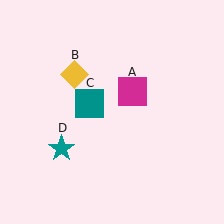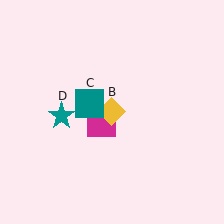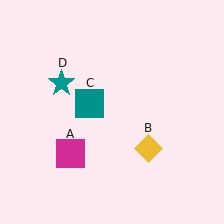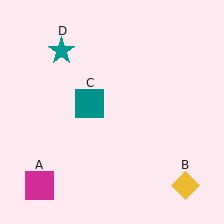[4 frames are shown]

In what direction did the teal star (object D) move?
The teal star (object D) moved up.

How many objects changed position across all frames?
3 objects changed position: magenta square (object A), yellow diamond (object B), teal star (object D).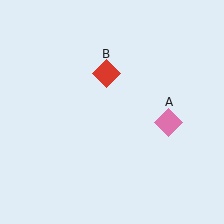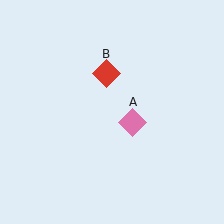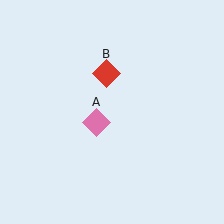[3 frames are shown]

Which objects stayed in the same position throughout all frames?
Red diamond (object B) remained stationary.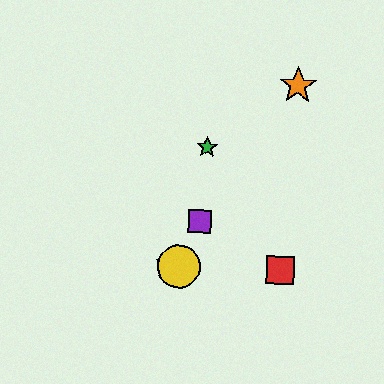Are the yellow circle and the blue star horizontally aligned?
Yes, both are at y≈266.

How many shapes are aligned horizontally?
3 shapes (the red square, the blue star, the yellow circle) are aligned horizontally.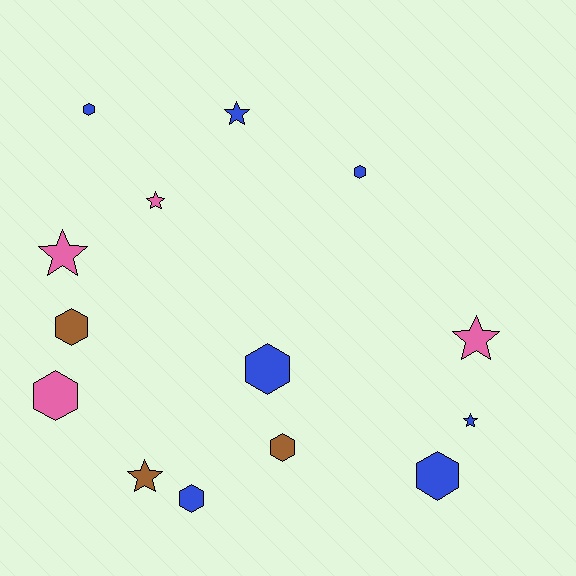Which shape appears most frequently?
Hexagon, with 8 objects.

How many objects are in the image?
There are 14 objects.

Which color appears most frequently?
Blue, with 7 objects.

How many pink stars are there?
There are 3 pink stars.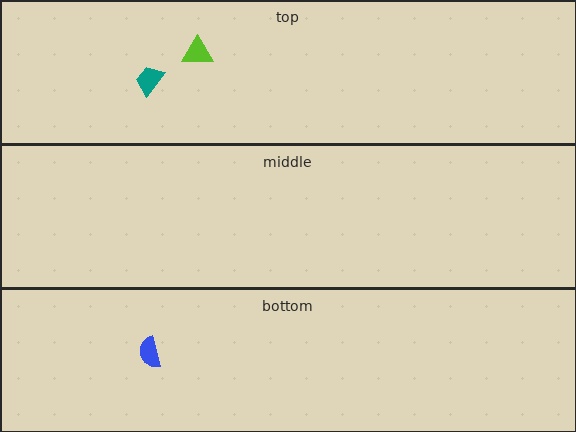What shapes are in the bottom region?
The blue semicircle.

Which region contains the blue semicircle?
The bottom region.